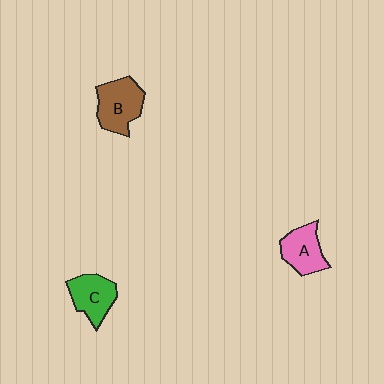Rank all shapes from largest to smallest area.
From largest to smallest: B (brown), C (green), A (pink).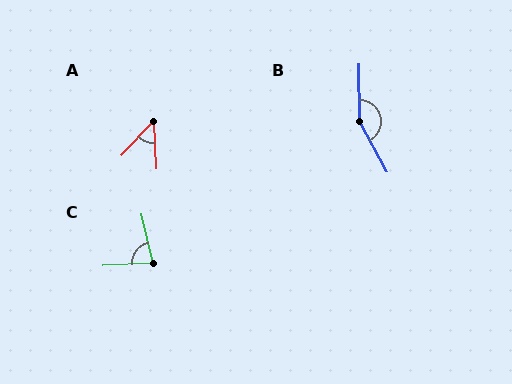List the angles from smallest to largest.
A (47°), C (80°), B (152°).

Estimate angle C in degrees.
Approximately 80 degrees.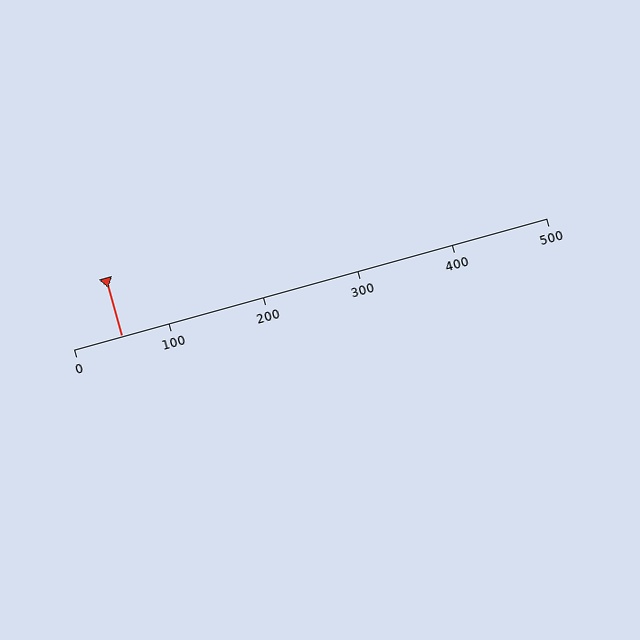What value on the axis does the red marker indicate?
The marker indicates approximately 50.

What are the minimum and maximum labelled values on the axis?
The axis runs from 0 to 500.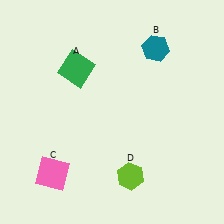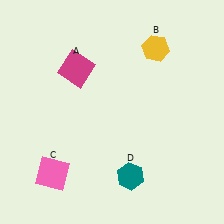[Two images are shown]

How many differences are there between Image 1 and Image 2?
There are 3 differences between the two images.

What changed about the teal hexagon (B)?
In Image 1, B is teal. In Image 2, it changed to yellow.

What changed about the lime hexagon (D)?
In Image 1, D is lime. In Image 2, it changed to teal.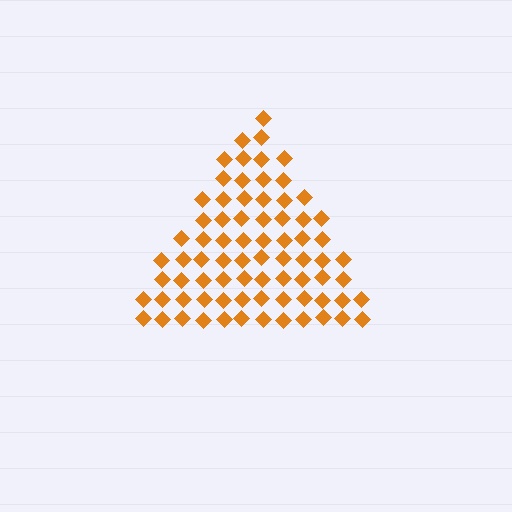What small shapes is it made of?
It is made of small diamonds.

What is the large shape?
The large shape is a triangle.